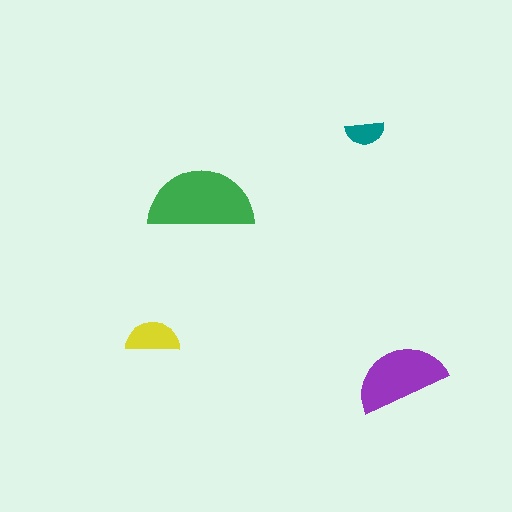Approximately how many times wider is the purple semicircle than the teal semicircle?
About 2.5 times wider.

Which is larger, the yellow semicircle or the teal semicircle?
The yellow one.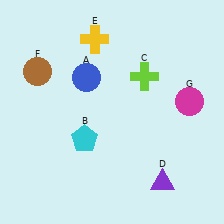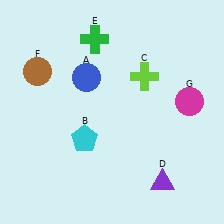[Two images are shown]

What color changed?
The cross (E) changed from yellow in Image 1 to green in Image 2.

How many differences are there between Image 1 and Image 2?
There is 1 difference between the two images.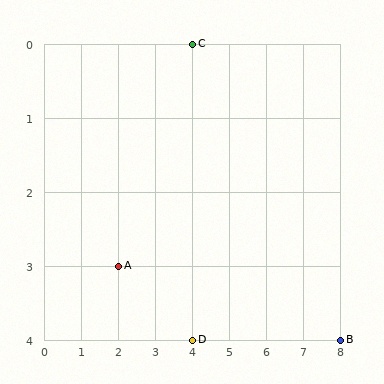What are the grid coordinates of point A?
Point A is at grid coordinates (2, 3).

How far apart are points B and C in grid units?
Points B and C are 4 columns and 4 rows apart (about 5.7 grid units diagonally).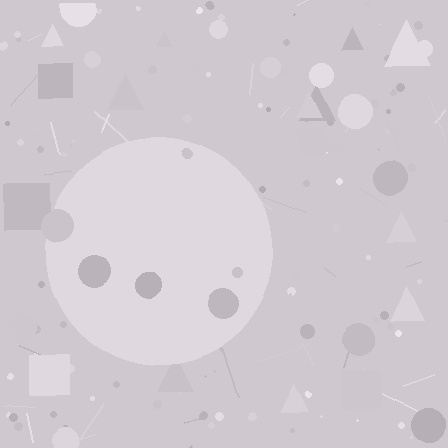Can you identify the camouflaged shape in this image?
The camouflaged shape is a circle.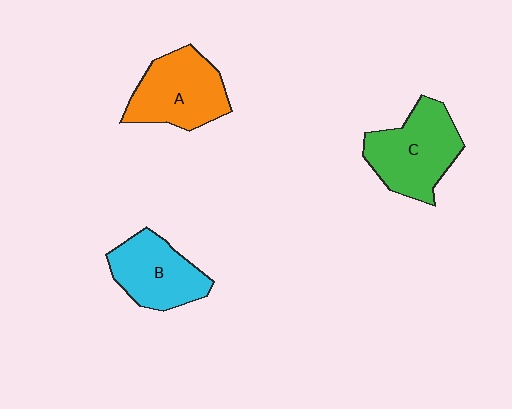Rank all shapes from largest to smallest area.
From largest to smallest: C (green), A (orange), B (cyan).